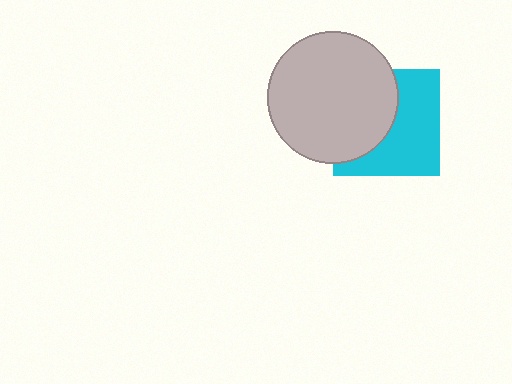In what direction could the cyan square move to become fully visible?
The cyan square could move right. That would shift it out from behind the light gray circle entirely.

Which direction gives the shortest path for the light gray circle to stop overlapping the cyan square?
Moving left gives the shortest separation.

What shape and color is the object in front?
The object in front is a light gray circle.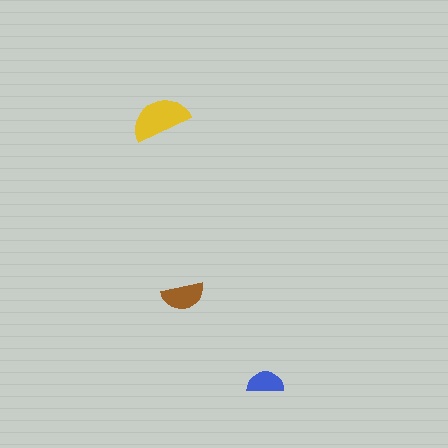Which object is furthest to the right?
The blue semicircle is rightmost.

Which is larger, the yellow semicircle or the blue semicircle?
The yellow one.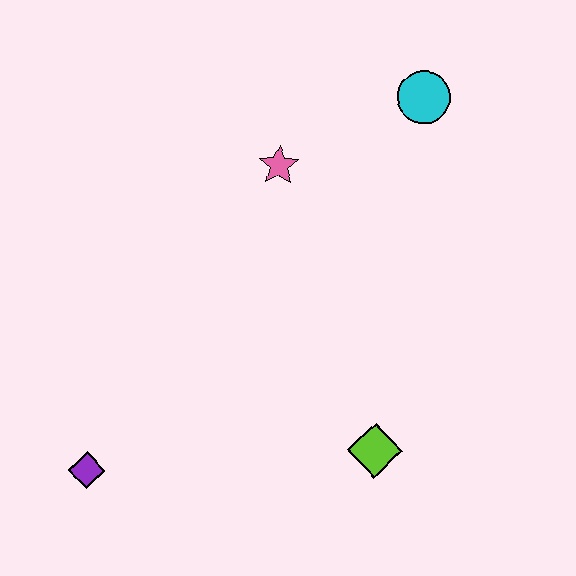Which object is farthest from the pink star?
The purple diamond is farthest from the pink star.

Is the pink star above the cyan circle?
No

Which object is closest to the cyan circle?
The pink star is closest to the cyan circle.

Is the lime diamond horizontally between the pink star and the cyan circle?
Yes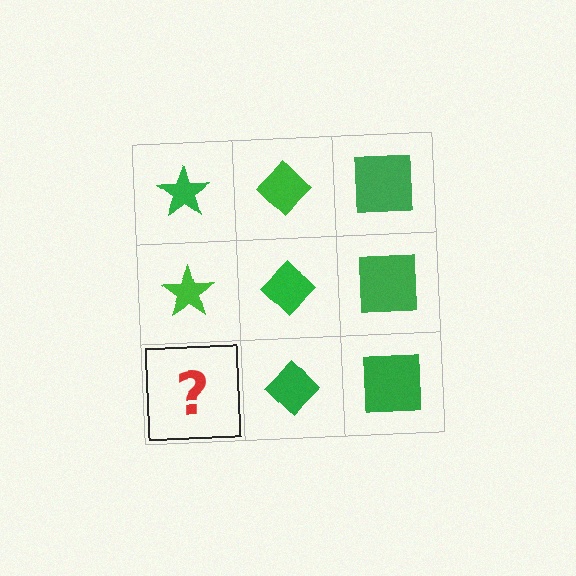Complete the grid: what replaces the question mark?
The question mark should be replaced with a green star.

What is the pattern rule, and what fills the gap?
The rule is that each column has a consistent shape. The gap should be filled with a green star.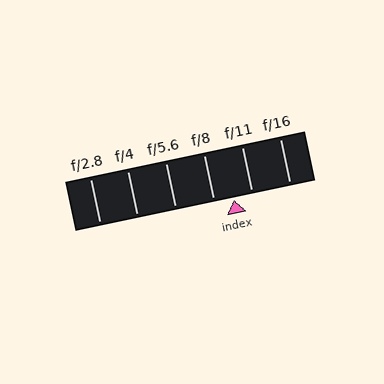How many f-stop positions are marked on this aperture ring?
There are 6 f-stop positions marked.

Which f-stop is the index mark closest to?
The index mark is closest to f/11.